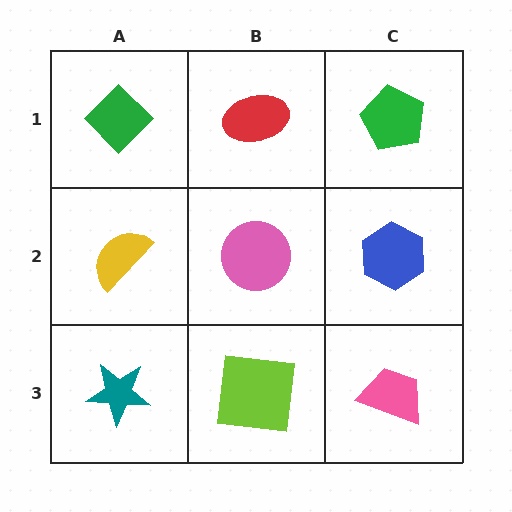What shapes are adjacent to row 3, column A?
A yellow semicircle (row 2, column A), a lime square (row 3, column B).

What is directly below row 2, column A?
A teal star.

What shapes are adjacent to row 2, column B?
A red ellipse (row 1, column B), a lime square (row 3, column B), a yellow semicircle (row 2, column A), a blue hexagon (row 2, column C).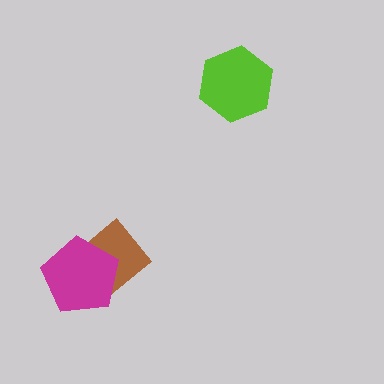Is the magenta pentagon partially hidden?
No, no other shape covers it.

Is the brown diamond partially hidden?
Yes, it is partially covered by another shape.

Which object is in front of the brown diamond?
The magenta pentagon is in front of the brown diamond.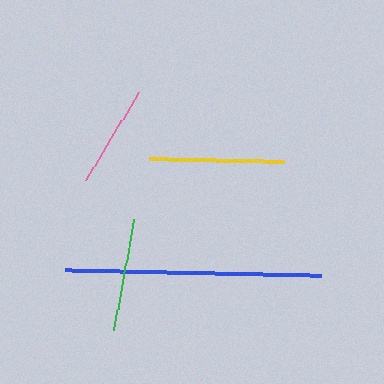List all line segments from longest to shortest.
From longest to shortest: blue, yellow, green, pink.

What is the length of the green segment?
The green segment is approximately 114 pixels long.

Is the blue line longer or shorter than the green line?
The blue line is longer than the green line.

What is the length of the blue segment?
The blue segment is approximately 256 pixels long.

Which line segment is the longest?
The blue line is the longest at approximately 256 pixels.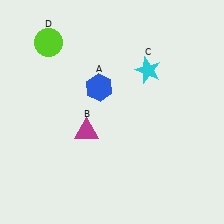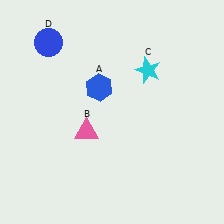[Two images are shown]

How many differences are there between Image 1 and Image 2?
There are 2 differences between the two images.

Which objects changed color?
B changed from magenta to pink. D changed from lime to blue.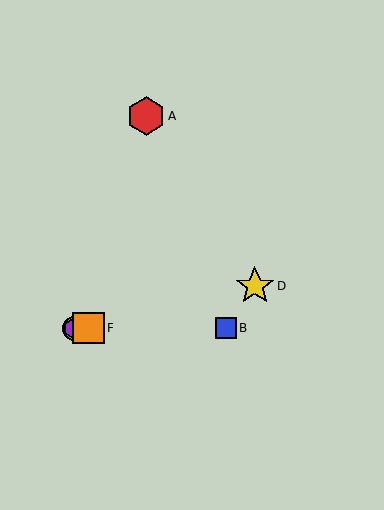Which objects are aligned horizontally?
Objects B, C, E, F are aligned horizontally.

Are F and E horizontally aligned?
Yes, both are at y≈328.